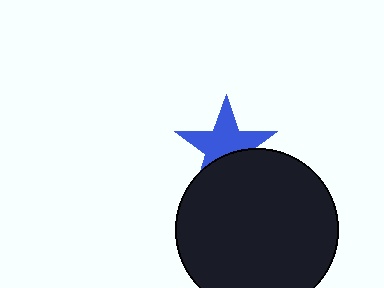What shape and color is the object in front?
The object in front is a black circle.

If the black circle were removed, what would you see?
You would see the complete blue star.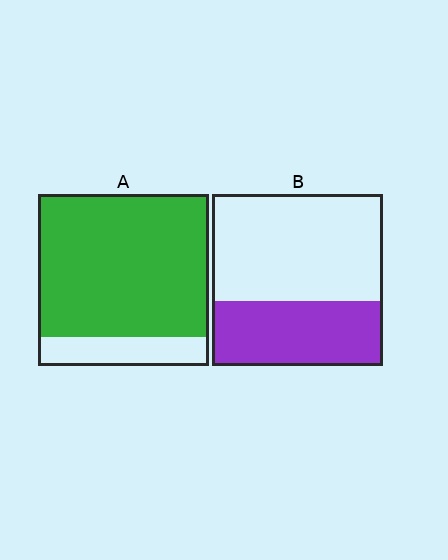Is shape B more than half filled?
No.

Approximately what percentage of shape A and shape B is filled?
A is approximately 85% and B is approximately 40%.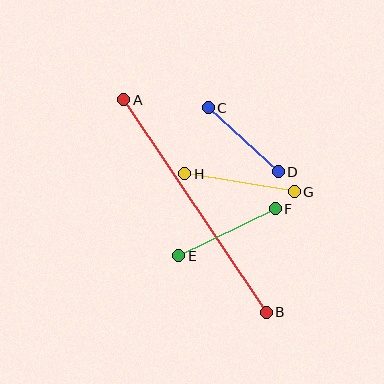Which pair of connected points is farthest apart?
Points A and B are farthest apart.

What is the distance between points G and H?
The distance is approximately 111 pixels.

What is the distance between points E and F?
The distance is approximately 107 pixels.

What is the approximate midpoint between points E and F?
The midpoint is at approximately (227, 232) pixels.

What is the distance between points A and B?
The distance is approximately 256 pixels.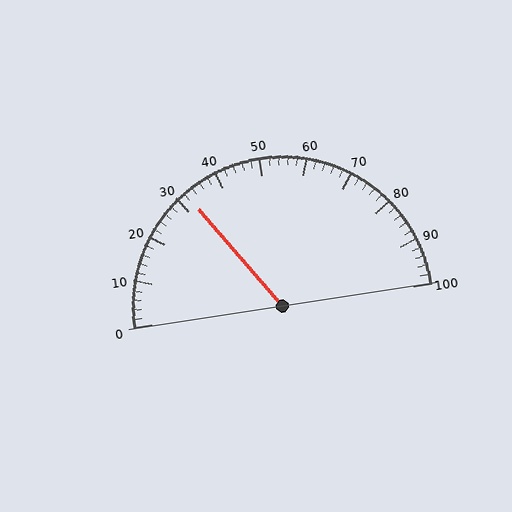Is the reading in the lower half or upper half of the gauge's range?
The reading is in the lower half of the range (0 to 100).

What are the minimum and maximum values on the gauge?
The gauge ranges from 0 to 100.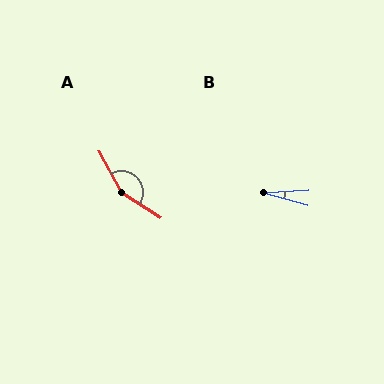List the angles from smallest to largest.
B (18°), A (152°).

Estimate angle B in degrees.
Approximately 18 degrees.